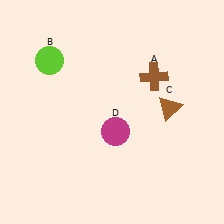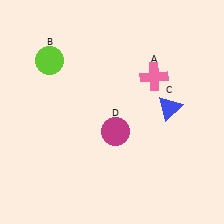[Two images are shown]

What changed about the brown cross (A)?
In Image 1, A is brown. In Image 2, it changed to pink.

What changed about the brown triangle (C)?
In Image 1, C is brown. In Image 2, it changed to blue.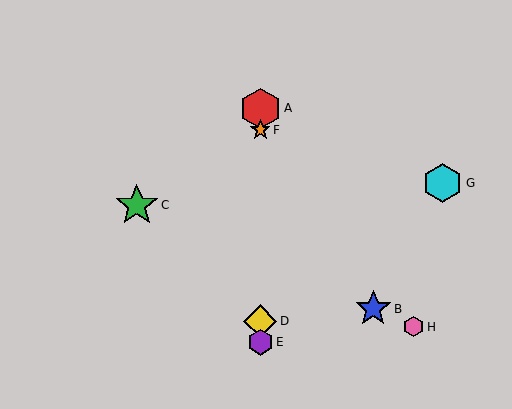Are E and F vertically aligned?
Yes, both are at x≈260.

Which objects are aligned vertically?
Objects A, D, E, F are aligned vertically.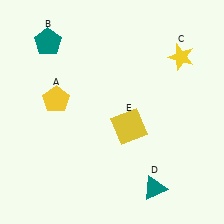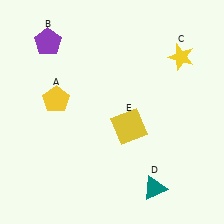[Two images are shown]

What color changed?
The pentagon (B) changed from teal in Image 1 to purple in Image 2.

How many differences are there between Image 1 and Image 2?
There is 1 difference between the two images.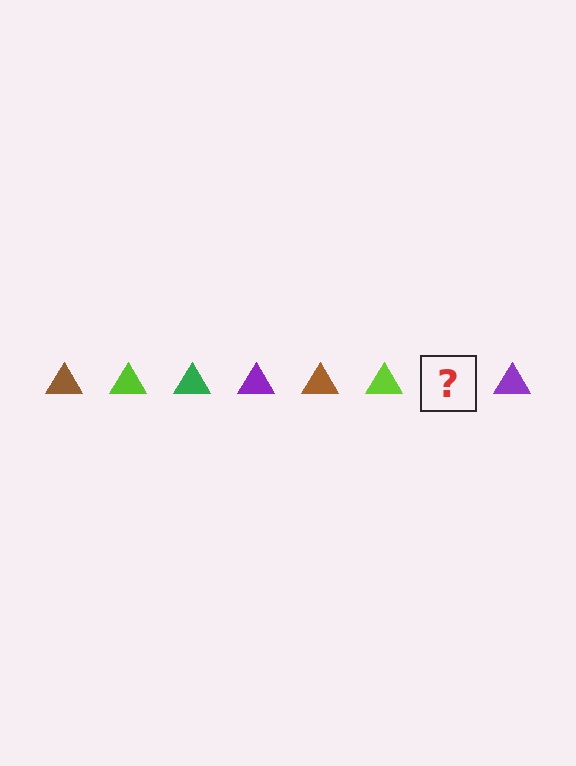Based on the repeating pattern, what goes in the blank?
The blank should be a green triangle.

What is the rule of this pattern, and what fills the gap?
The rule is that the pattern cycles through brown, lime, green, purple triangles. The gap should be filled with a green triangle.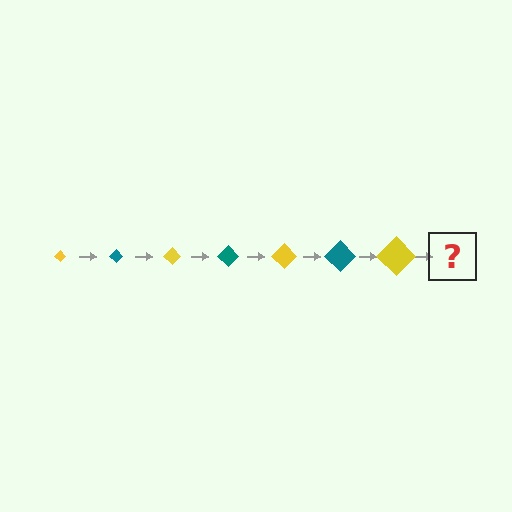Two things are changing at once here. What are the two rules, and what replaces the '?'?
The two rules are that the diamond grows larger each step and the color cycles through yellow and teal. The '?' should be a teal diamond, larger than the previous one.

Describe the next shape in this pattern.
It should be a teal diamond, larger than the previous one.